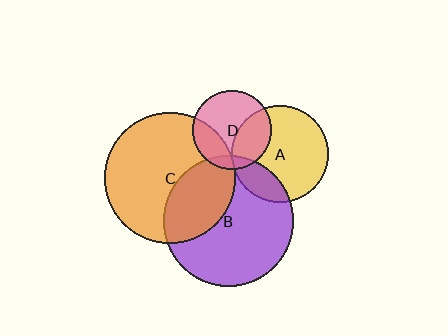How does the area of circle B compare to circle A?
Approximately 1.8 times.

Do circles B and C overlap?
Yes.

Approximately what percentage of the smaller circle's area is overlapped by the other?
Approximately 35%.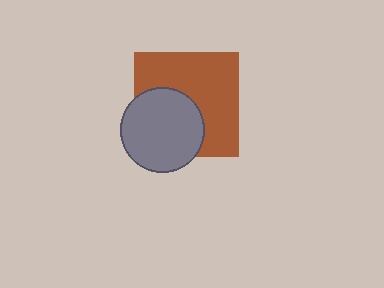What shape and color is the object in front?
The object in front is a gray circle.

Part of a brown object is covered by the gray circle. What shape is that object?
It is a square.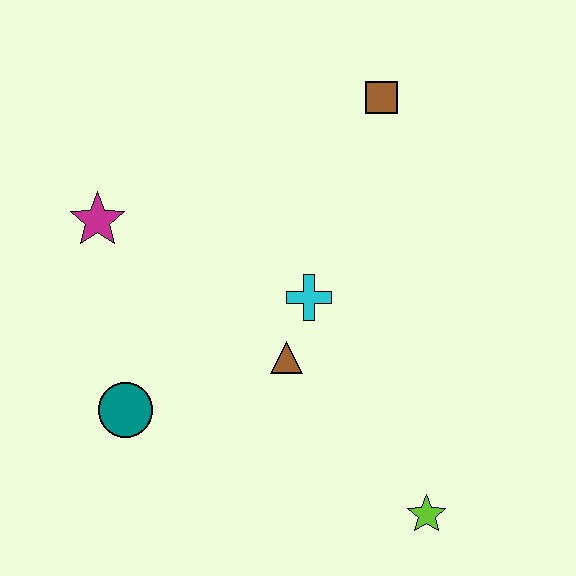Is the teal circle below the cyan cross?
Yes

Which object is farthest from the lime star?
The magenta star is farthest from the lime star.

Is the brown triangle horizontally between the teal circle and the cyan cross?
Yes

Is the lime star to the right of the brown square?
Yes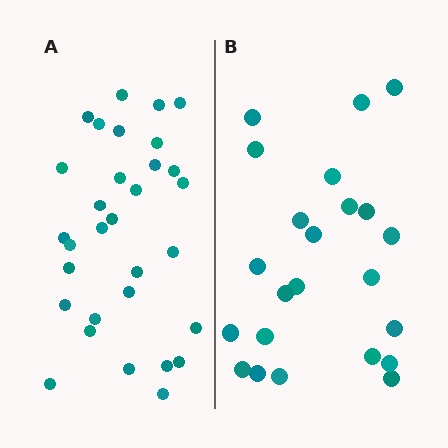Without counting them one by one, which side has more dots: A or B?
Region A (the left region) has more dots.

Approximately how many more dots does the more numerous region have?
Region A has roughly 8 or so more dots than region B.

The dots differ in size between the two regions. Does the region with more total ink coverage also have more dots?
No. Region B has more total ink coverage because its dots are larger, but region A actually contains more individual dots. Total area can be misleading — the number of items is what matters here.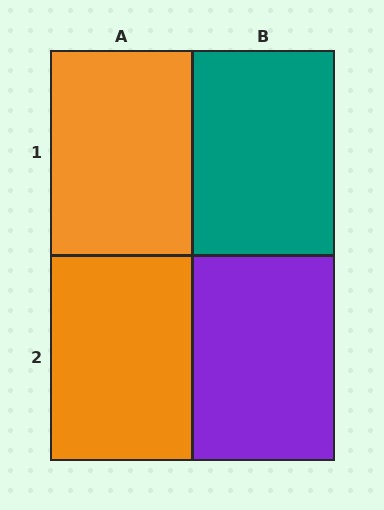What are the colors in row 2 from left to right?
Orange, purple.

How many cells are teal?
1 cell is teal.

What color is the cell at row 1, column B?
Teal.